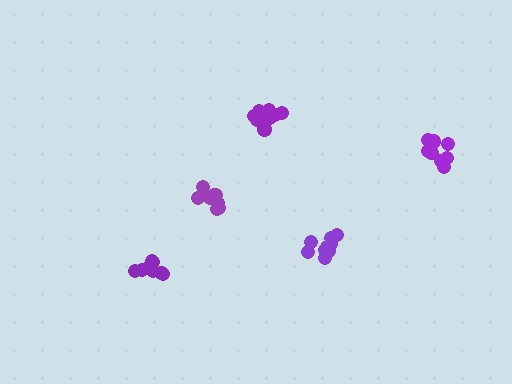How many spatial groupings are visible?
There are 5 spatial groupings.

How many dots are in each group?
Group 1: 10 dots, Group 2: 8 dots, Group 3: 10 dots, Group 4: 8 dots, Group 5: 9 dots (45 total).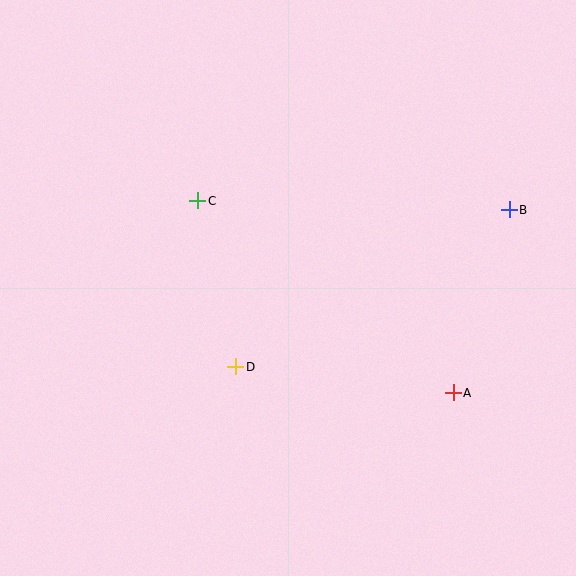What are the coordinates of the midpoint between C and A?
The midpoint between C and A is at (326, 297).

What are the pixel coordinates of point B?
Point B is at (509, 210).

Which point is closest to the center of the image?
Point D at (236, 367) is closest to the center.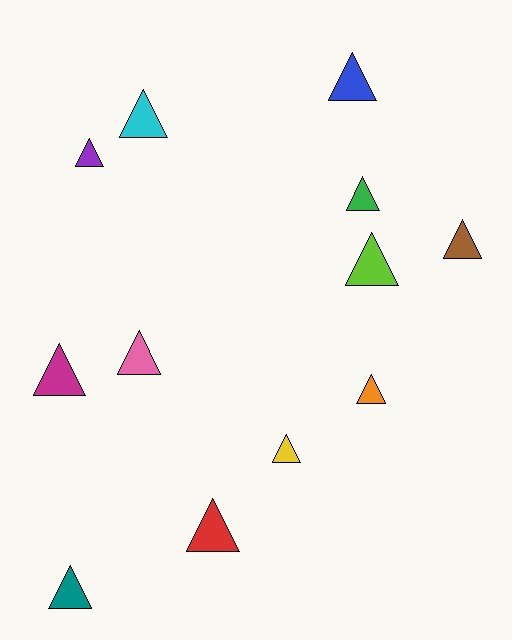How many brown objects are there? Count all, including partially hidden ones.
There is 1 brown object.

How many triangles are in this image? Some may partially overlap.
There are 12 triangles.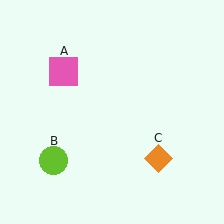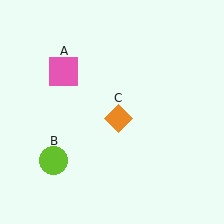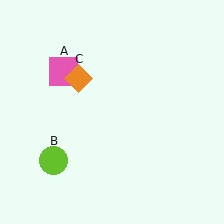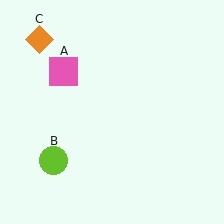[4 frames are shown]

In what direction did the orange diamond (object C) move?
The orange diamond (object C) moved up and to the left.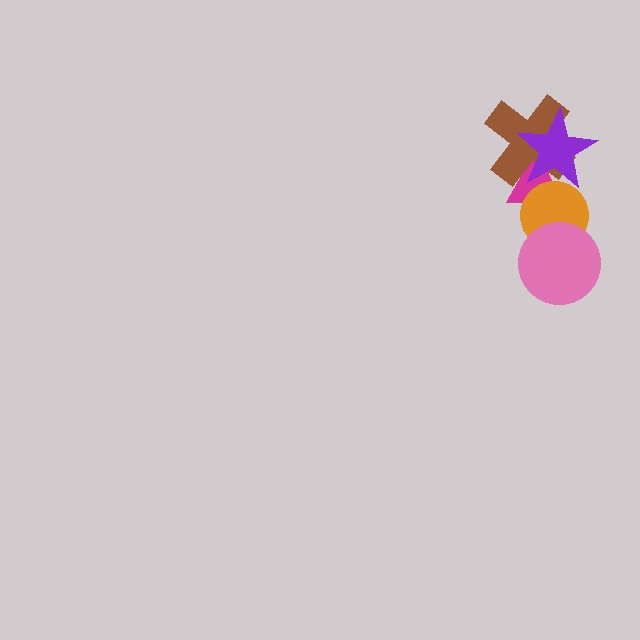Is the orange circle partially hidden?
Yes, it is partially covered by another shape.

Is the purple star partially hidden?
Yes, it is partially covered by another shape.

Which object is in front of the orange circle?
The pink circle is in front of the orange circle.